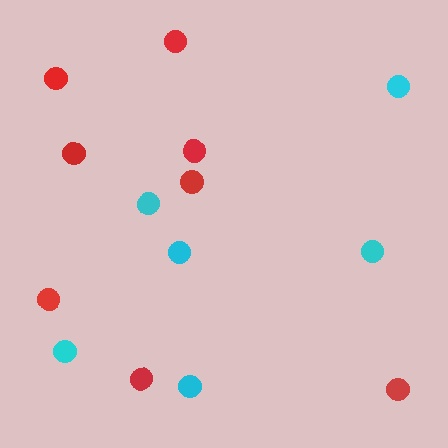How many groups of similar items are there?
There are 2 groups: one group of cyan circles (6) and one group of red circles (8).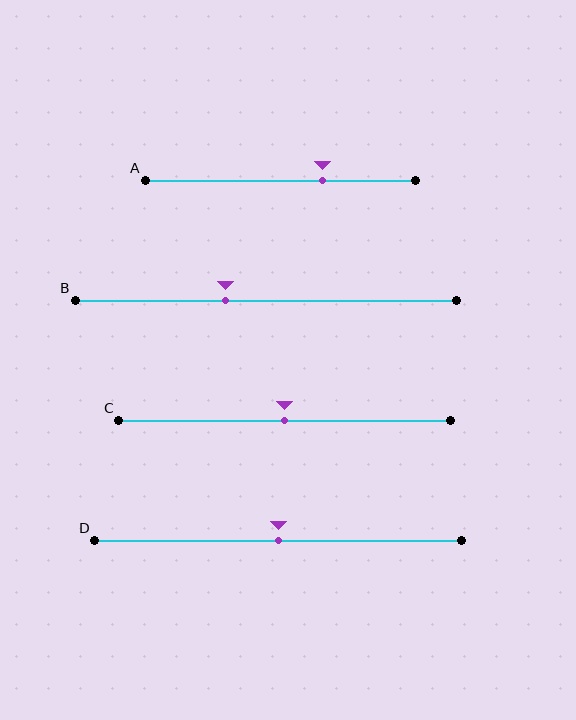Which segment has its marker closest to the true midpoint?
Segment C has its marker closest to the true midpoint.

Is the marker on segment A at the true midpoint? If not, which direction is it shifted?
No, the marker on segment A is shifted to the right by about 16% of the segment length.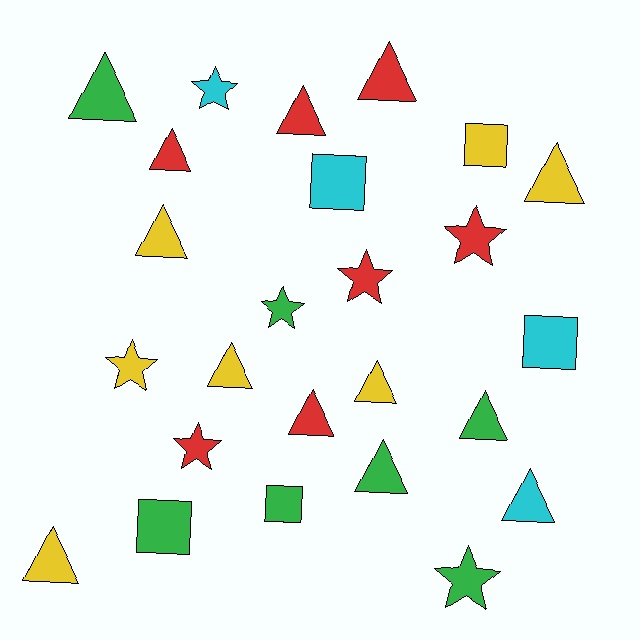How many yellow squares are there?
There is 1 yellow square.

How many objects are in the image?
There are 25 objects.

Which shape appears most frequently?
Triangle, with 13 objects.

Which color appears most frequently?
Red, with 7 objects.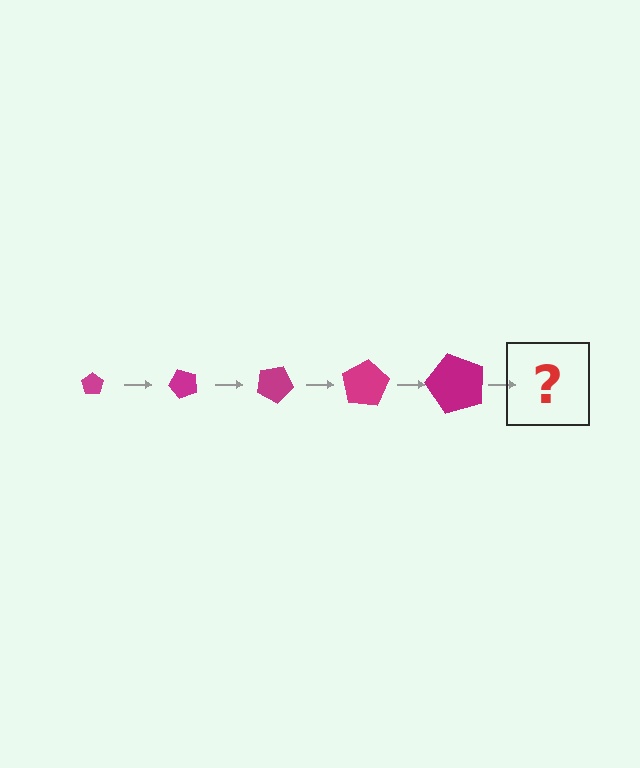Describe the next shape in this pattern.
It should be a pentagon, larger than the previous one and rotated 250 degrees from the start.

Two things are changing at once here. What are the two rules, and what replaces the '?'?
The two rules are that the pentagon grows larger each step and it rotates 50 degrees each step. The '?' should be a pentagon, larger than the previous one and rotated 250 degrees from the start.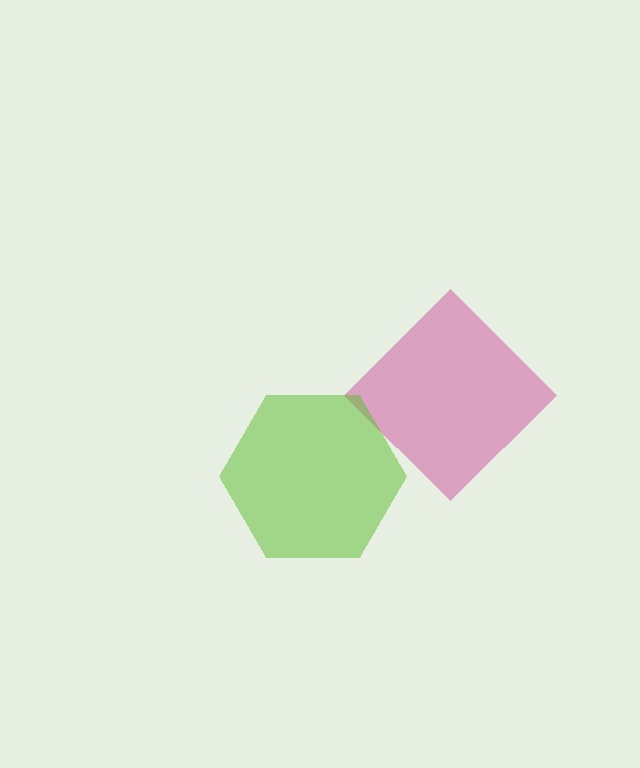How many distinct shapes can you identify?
There are 2 distinct shapes: a magenta diamond, a lime hexagon.